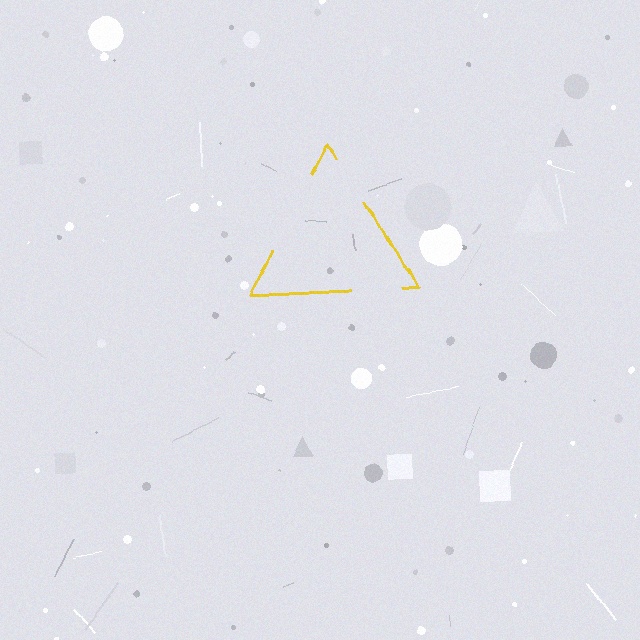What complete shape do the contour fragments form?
The contour fragments form a triangle.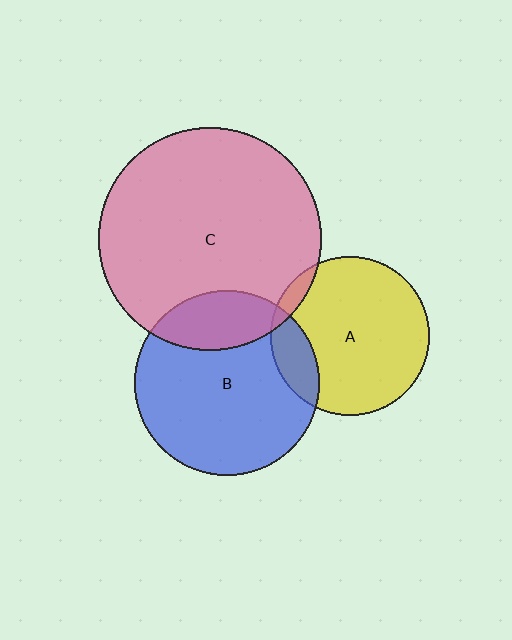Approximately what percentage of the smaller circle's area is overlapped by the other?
Approximately 15%.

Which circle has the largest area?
Circle C (pink).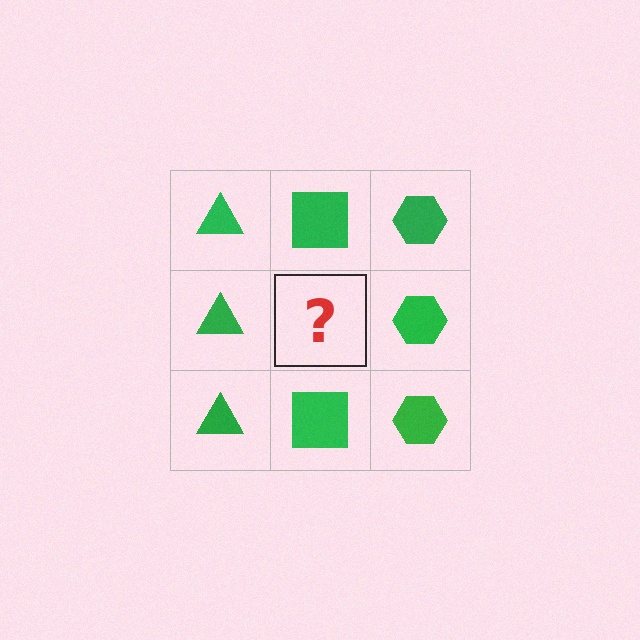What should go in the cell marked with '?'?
The missing cell should contain a green square.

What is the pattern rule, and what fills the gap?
The rule is that each column has a consistent shape. The gap should be filled with a green square.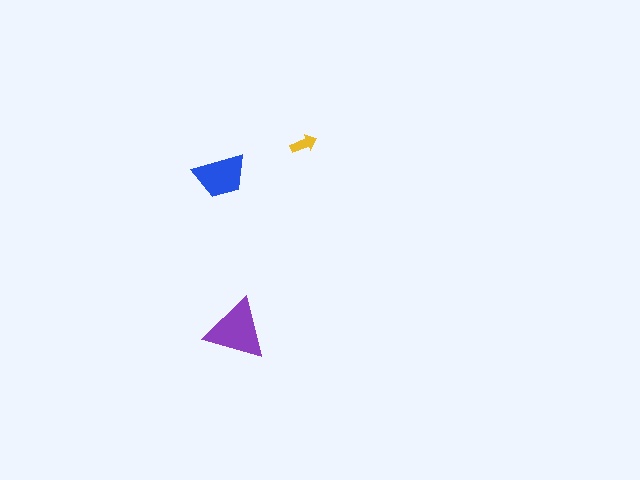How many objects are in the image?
There are 3 objects in the image.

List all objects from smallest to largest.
The yellow arrow, the blue trapezoid, the purple triangle.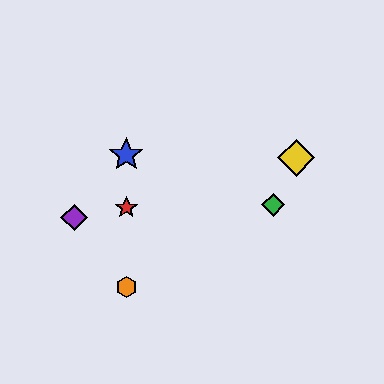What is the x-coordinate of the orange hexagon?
The orange hexagon is at x≈126.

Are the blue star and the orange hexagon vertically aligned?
Yes, both are at x≈126.